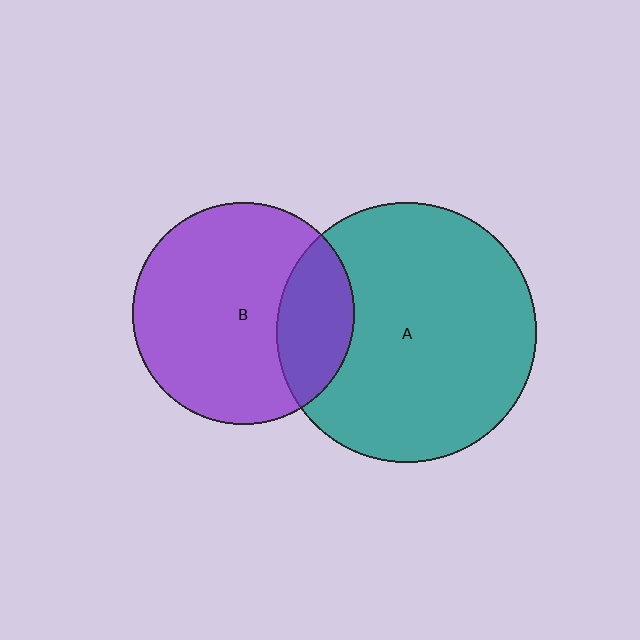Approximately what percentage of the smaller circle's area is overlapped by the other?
Approximately 25%.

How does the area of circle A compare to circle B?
Approximately 1.4 times.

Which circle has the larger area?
Circle A (teal).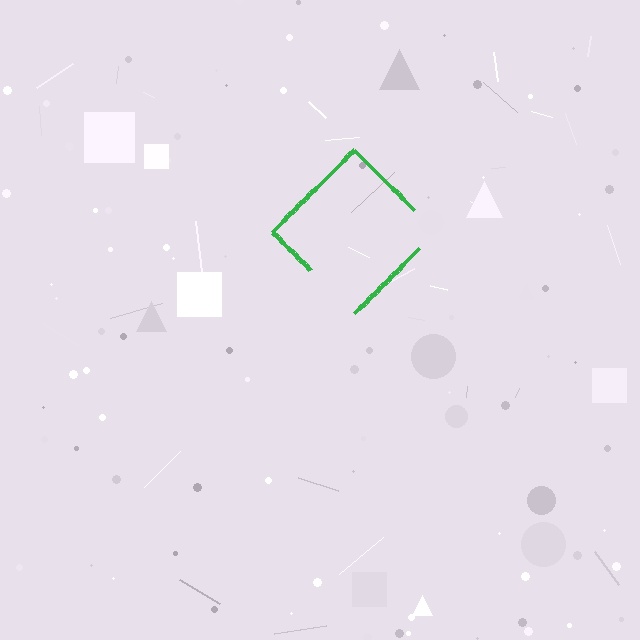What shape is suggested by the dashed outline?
The dashed outline suggests a diamond.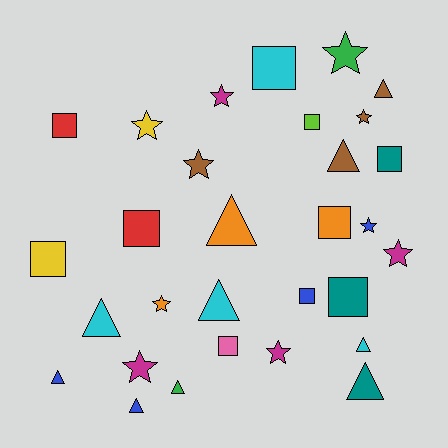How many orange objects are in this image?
There are 3 orange objects.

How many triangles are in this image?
There are 10 triangles.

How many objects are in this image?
There are 30 objects.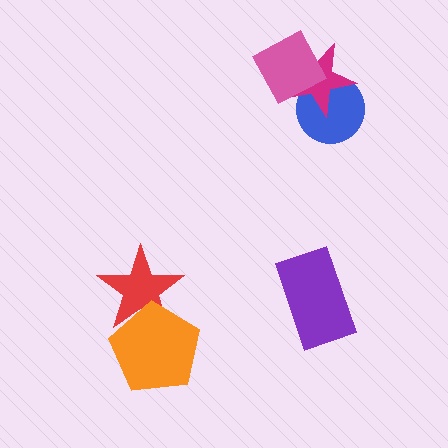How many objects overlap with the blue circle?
1 object overlaps with the blue circle.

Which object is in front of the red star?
The orange pentagon is in front of the red star.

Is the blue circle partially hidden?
Yes, it is partially covered by another shape.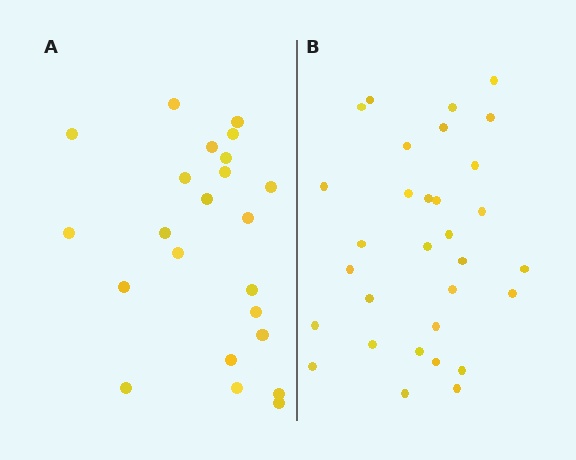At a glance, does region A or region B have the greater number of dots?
Region B (the right region) has more dots.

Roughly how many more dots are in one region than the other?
Region B has roughly 8 or so more dots than region A.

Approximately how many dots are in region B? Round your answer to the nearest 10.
About 30 dots. (The exact count is 31, which rounds to 30.)